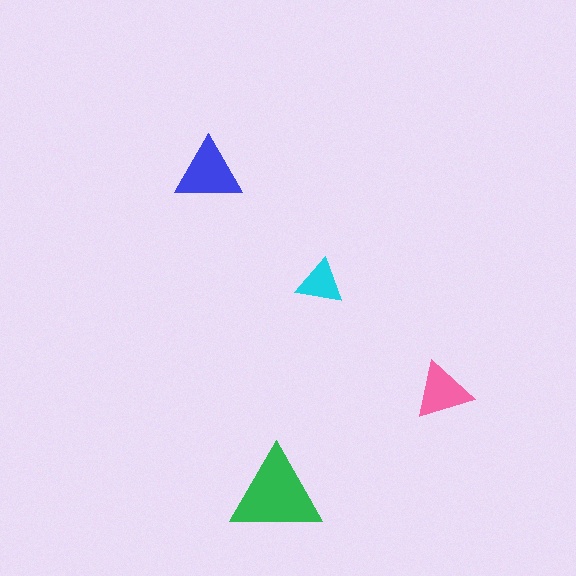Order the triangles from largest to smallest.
the green one, the blue one, the pink one, the cyan one.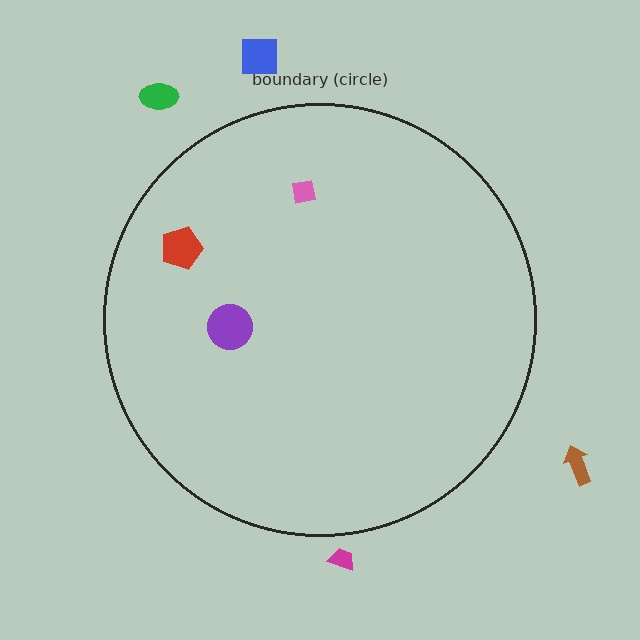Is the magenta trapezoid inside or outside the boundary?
Outside.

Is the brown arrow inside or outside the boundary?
Outside.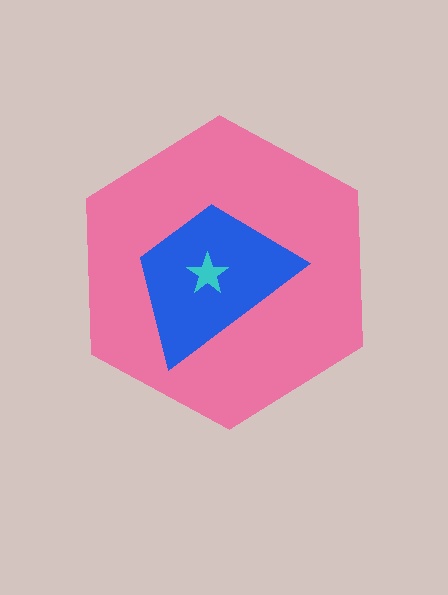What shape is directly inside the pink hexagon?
The blue trapezoid.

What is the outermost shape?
The pink hexagon.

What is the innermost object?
The cyan star.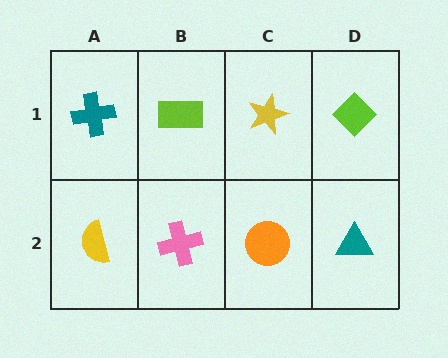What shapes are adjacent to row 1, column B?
A pink cross (row 2, column B), a teal cross (row 1, column A), a yellow star (row 1, column C).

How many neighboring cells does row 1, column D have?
2.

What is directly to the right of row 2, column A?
A pink cross.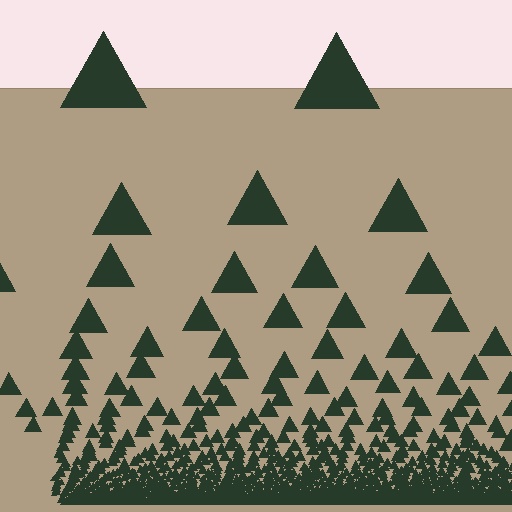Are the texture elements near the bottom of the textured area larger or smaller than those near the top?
Smaller. The gradient is inverted — elements near the bottom are smaller and denser.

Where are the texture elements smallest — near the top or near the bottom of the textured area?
Near the bottom.